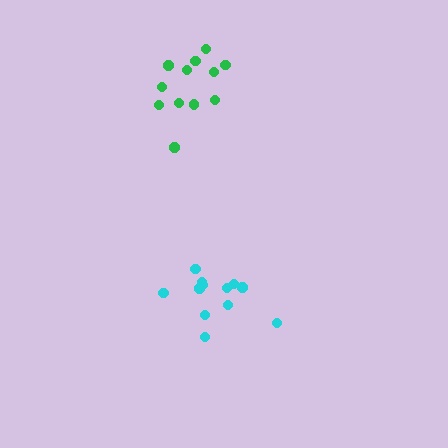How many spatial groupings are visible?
There are 2 spatial groupings.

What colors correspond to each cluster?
The clusters are colored: cyan, green.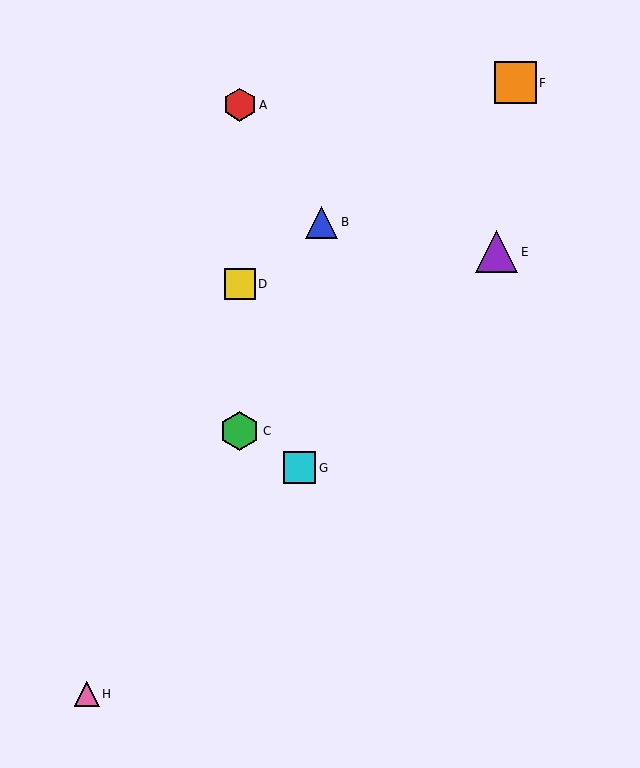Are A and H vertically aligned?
No, A is at x≈240 and H is at x≈87.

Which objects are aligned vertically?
Objects A, C, D are aligned vertically.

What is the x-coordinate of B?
Object B is at x≈322.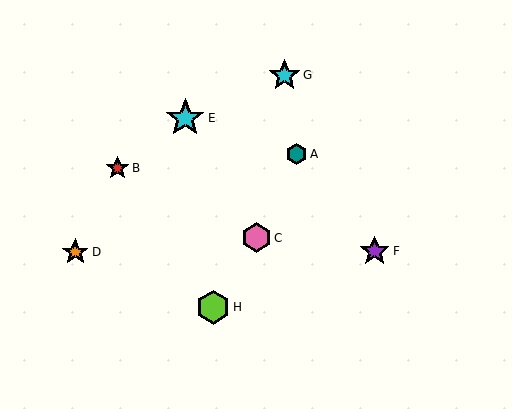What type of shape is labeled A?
Shape A is a teal hexagon.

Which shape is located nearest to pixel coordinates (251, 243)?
The pink hexagon (labeled C) at (256, 238) is nearest to that location.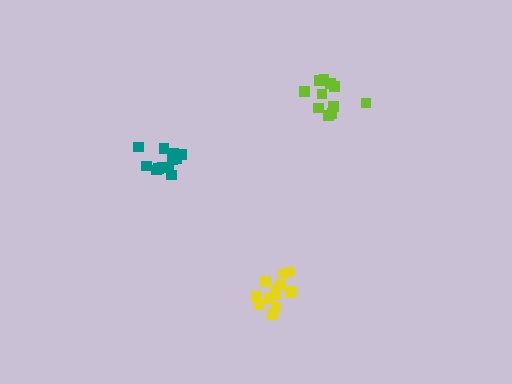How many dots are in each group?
Group 1: 14 dots, Group 2: 12 dots, Group 3: 12 dots (38 total).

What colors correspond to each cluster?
The clusters are colored: yellow, lime, teal.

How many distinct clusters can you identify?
There are 3 distinct clusters.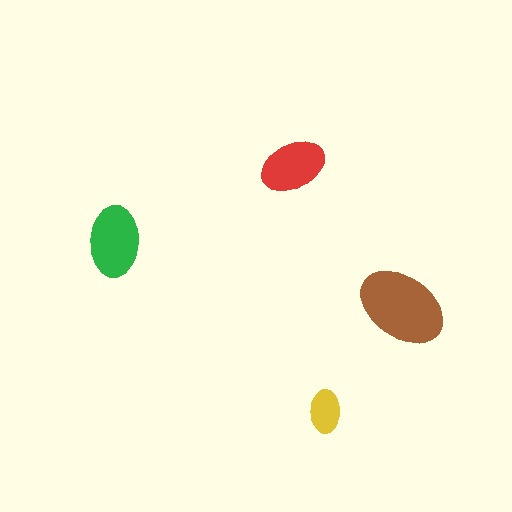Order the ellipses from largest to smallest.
the brown one, the green one, the red one, the yellow one.